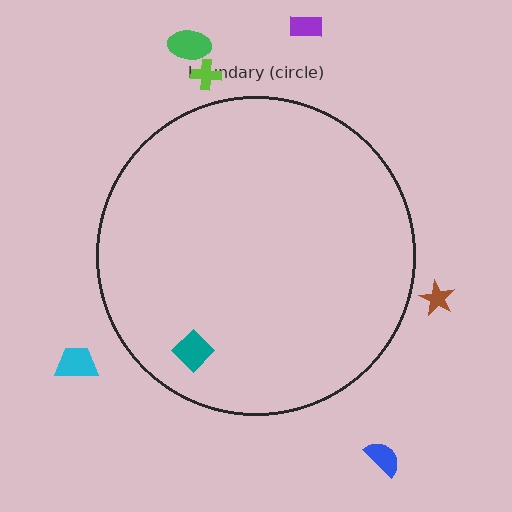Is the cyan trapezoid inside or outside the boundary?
Outside.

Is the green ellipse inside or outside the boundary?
Outside.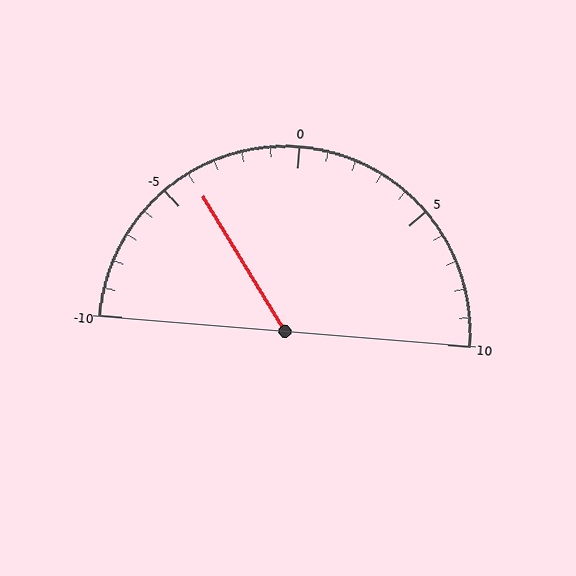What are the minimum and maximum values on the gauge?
The gauge ranges from -10 to 10.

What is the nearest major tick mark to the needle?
The nearest major tick mark is -5.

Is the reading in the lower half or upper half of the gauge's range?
The reading is in the lower half of the range (-10 to 10).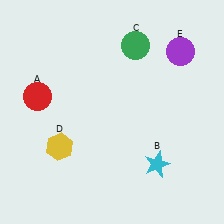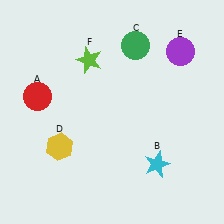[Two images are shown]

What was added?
A lime star (F) was added in Image 2.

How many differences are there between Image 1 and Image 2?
There is 1 difference between the two images.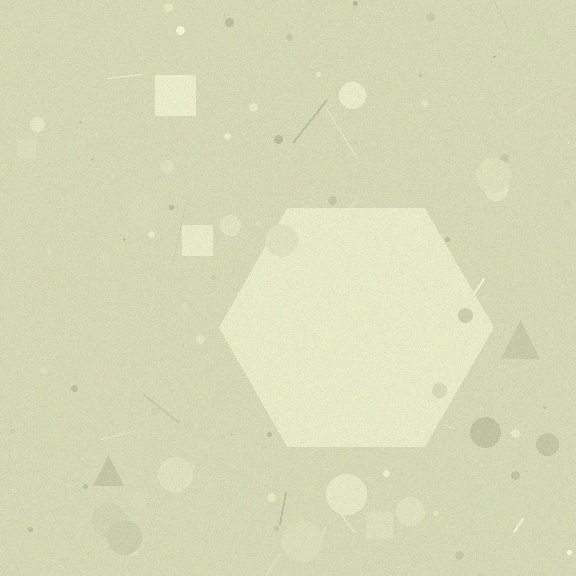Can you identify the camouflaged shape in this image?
The camouflaged shape is a hexagon.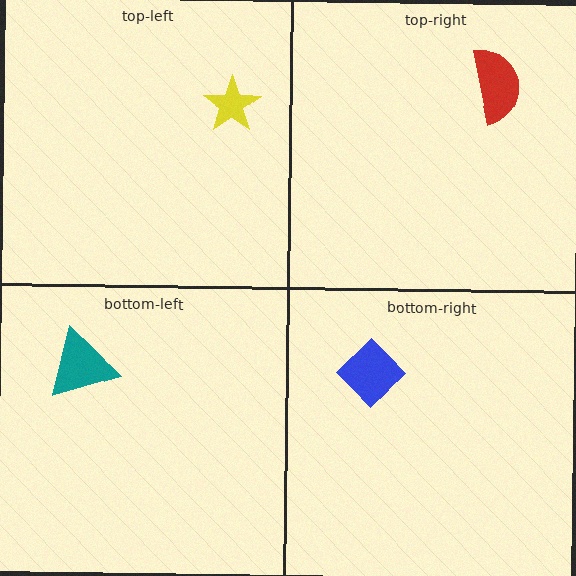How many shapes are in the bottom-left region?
1.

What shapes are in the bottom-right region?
The blue diamond.